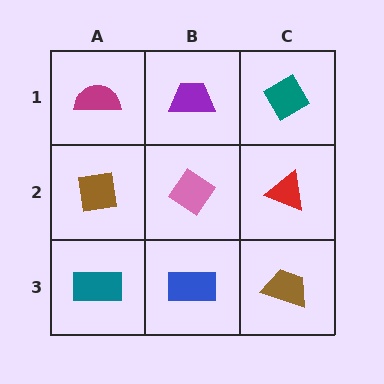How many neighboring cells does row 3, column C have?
2.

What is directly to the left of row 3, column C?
A blue rectangle.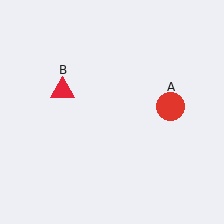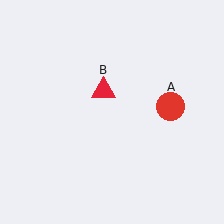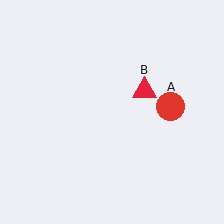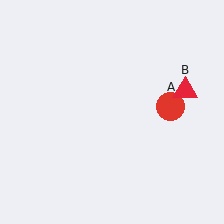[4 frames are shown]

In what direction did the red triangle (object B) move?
The red triangle (object B) moved right.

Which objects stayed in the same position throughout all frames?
Red circle (object A) remained stationary.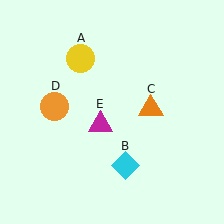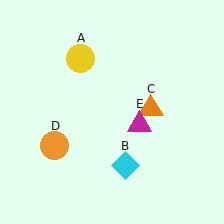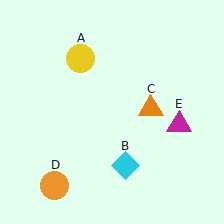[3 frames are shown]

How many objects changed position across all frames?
2 objects changed position: orange circle (object D), magenta triangle (object E).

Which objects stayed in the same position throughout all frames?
Yellow circle (object A) and cyan diamond (object B) and orange triangle (object C) remained stationary.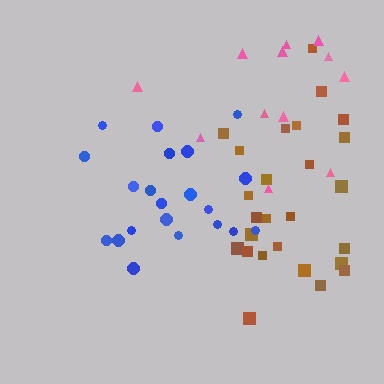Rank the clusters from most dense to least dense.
brown, blue, pink.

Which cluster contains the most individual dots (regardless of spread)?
Brown (26).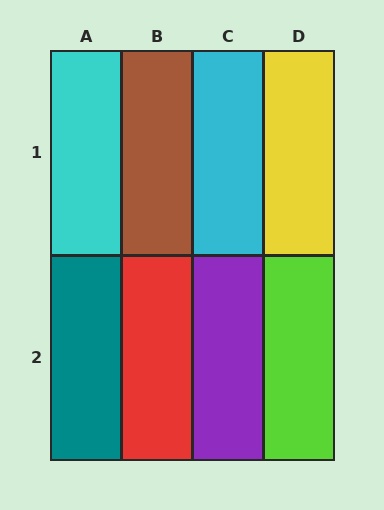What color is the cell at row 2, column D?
Lime.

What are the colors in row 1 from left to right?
Cyan, brown, cyan, yellow.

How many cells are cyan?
2 cells are cyan.